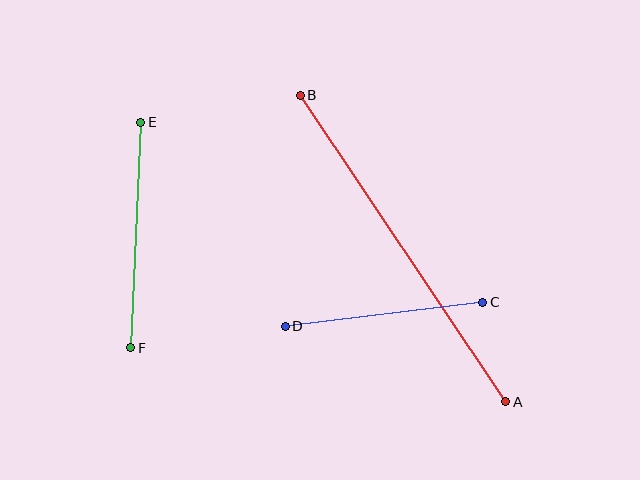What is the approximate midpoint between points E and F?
The midpoint is at approximately (136, 235) pixels.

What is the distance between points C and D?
The distance is approximately 199 pixels.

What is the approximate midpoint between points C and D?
The midpoint is at approximately (384, 314) pixels.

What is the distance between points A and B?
The distance is approximately 369 pixels.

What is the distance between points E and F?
The distance is approximately 226 pixels.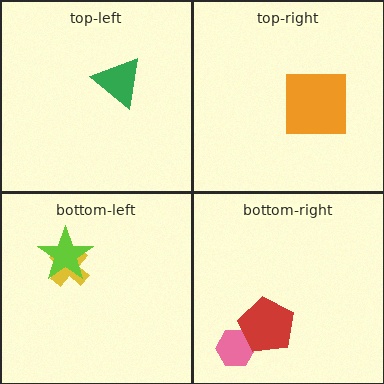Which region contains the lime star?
The bottom-left region.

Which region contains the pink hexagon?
The bottom-right region.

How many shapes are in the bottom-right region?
2.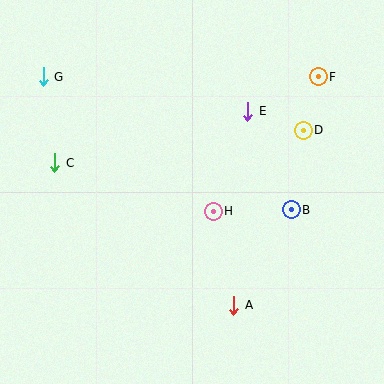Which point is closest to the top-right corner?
Point F is closest to the top-right corner.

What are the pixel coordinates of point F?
Point F is at (318, 77).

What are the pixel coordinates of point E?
Point E is at (248, 111).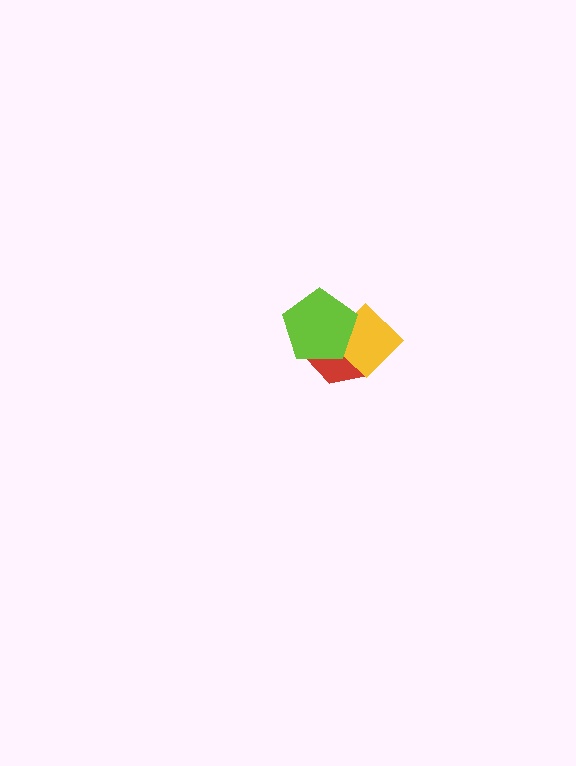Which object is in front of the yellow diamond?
The lime pentagon is in front of the yellow diamond.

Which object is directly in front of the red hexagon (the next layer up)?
The yellow diamond is directly in front of the red hexagon.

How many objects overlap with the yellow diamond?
2 objects overlap with the yellow diamond.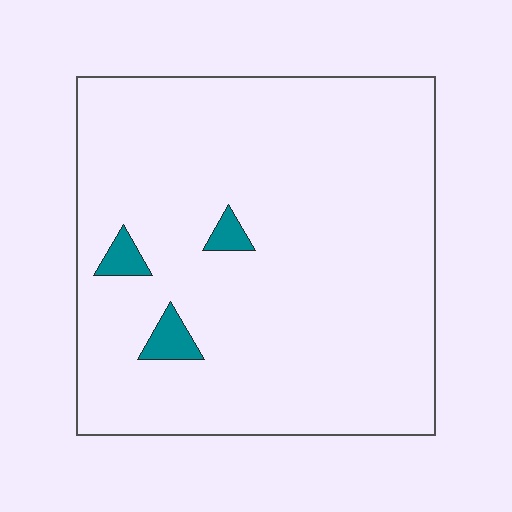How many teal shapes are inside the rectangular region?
3.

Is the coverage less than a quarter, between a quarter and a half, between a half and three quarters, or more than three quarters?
Less than a quarter.